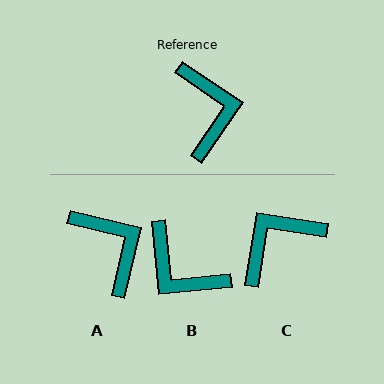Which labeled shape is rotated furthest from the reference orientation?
B, about 141 degrees away.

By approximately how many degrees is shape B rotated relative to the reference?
Approximately 141 degrees clockwise.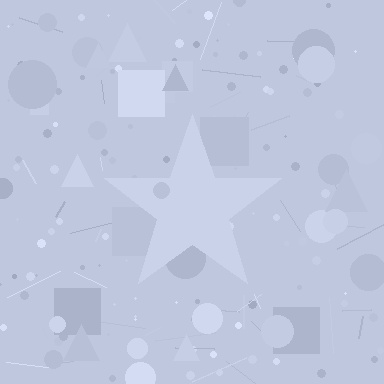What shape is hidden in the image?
A star is hidden in the image.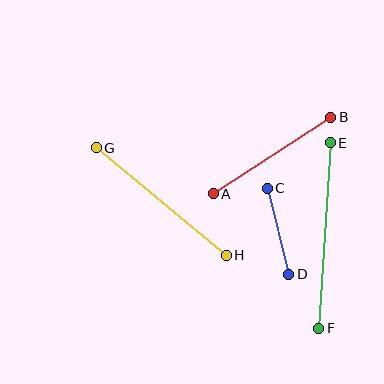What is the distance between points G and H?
The distance is approximately 168 pixels.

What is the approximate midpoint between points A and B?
The midpoint is at approximately (272, 156) pixels.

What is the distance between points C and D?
The distance is approximately 89 pixels.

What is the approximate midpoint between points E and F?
The midpoint is at approximately (325, 236) pixels.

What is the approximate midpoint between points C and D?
The midpoint is at approximately (278, 231) pixels.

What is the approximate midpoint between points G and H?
The midpoint is at approximately (161, 201) pixels.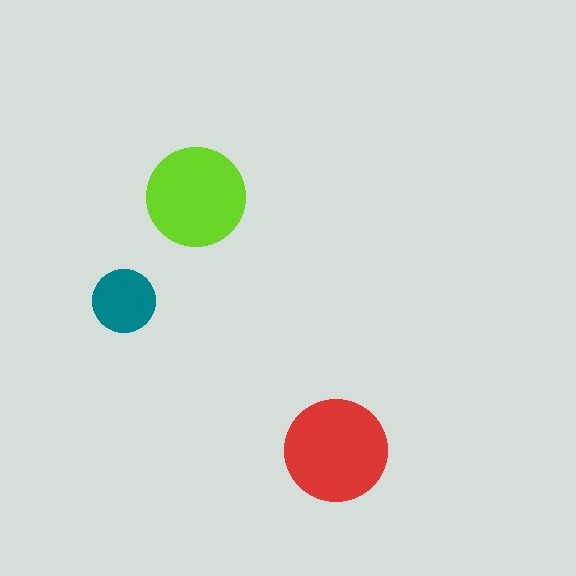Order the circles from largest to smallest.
the red one, the lime one, the teal one.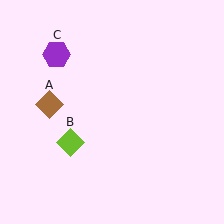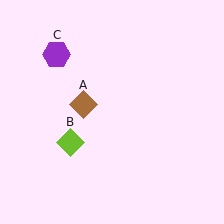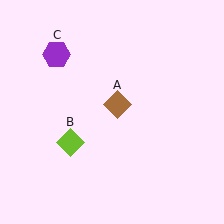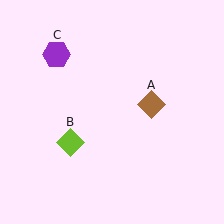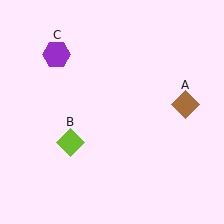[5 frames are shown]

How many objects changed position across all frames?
1 object changed position: brown diamond (object A).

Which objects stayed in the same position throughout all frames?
Lime diamond (object B) and purple hexagon (object C) remained stationary.